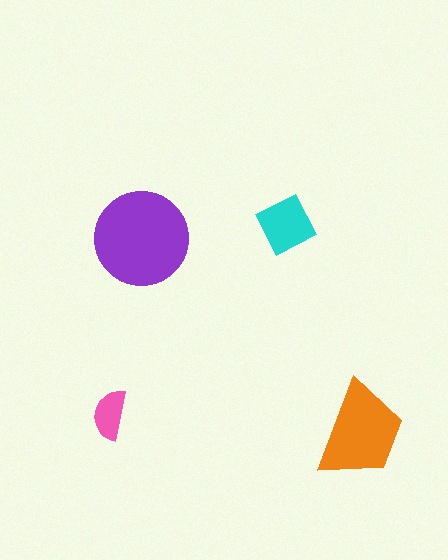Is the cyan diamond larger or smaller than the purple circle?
Smaller.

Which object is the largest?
The purple circle.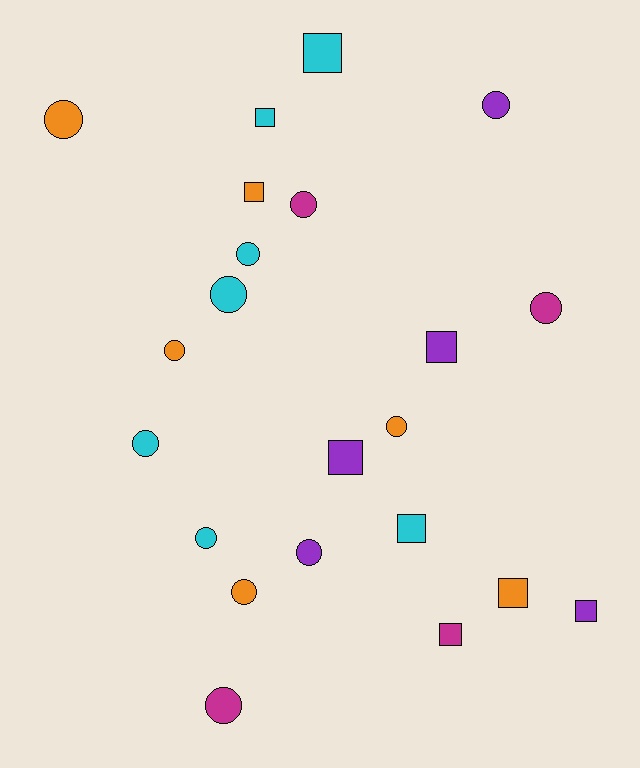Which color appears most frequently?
Cyan, with 7 objects.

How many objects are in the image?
There are 22 objects.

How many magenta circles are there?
There are 3 magenta circles.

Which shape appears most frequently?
Circle, with 13 objects.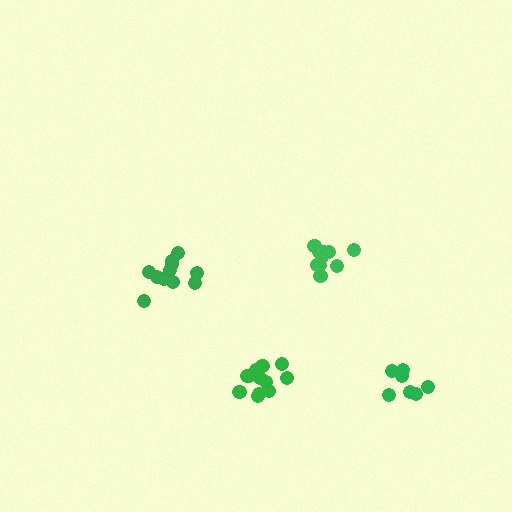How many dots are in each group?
Group 1: 7 dots, Group 2: 12 dots, Group 3: 10 dots, Group 4: 11 dots (40 total).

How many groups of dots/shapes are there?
There are 4 groups.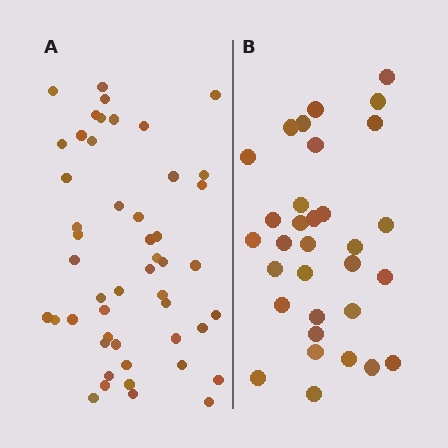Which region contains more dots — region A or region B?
Region A (the left region) has more dots.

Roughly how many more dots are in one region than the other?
Region A has approximately 15 more dots than region B.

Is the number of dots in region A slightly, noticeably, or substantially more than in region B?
Region A has substantially more. The ratio is roughly 1.5 to 1.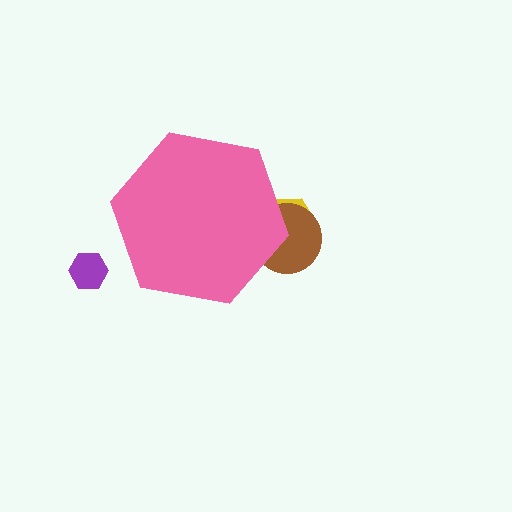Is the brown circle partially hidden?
Yes, the brown circle is partially hidden behind the pink hexagon.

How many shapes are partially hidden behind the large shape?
2 shapes are partially hidden.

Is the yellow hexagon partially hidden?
Yes, the yellow hexagon is partially hidden behind the pink hexagon.